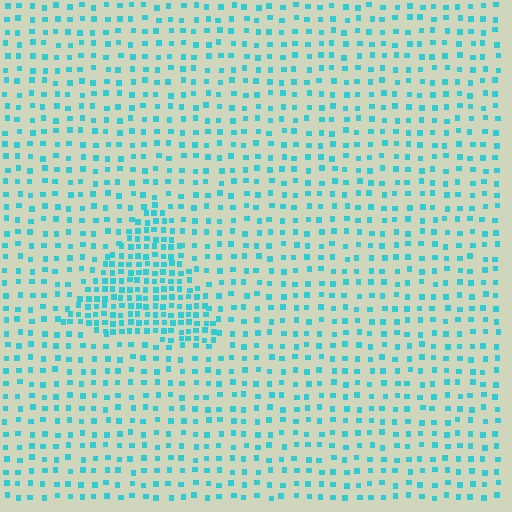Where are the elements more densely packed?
The elements are more densely packed inside the triangle boundary.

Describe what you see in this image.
The image contains small cyan elements arranged at two different densities. A triangle-shaped region is visible where the elements are more densely packed than the surrounding area.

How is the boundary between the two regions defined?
The boundary is defined by a change in element density (approximately 2.2x ratio). All elements are the same color, size, and shape.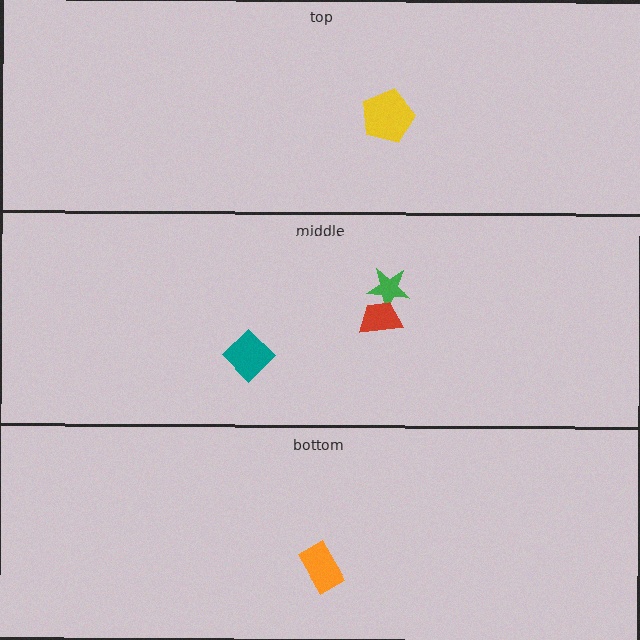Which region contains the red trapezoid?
The middle region.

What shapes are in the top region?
The yellow pentagon.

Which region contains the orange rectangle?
The bottom region.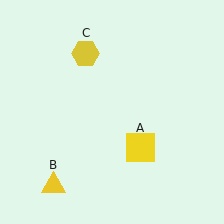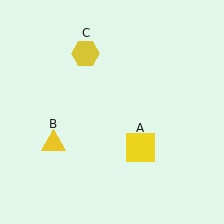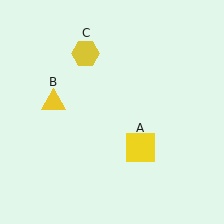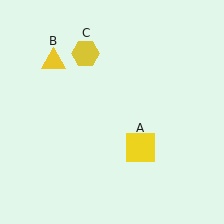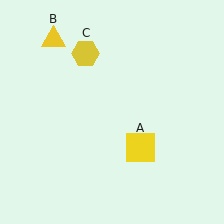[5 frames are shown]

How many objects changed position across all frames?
1 object changed position: yellow triangle (object B).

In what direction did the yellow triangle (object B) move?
The yellow triangle (object B) moved up.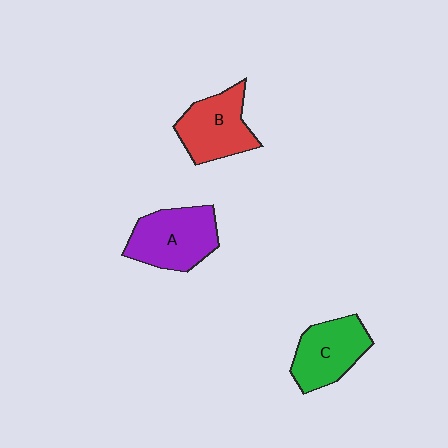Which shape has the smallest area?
Shape C (green).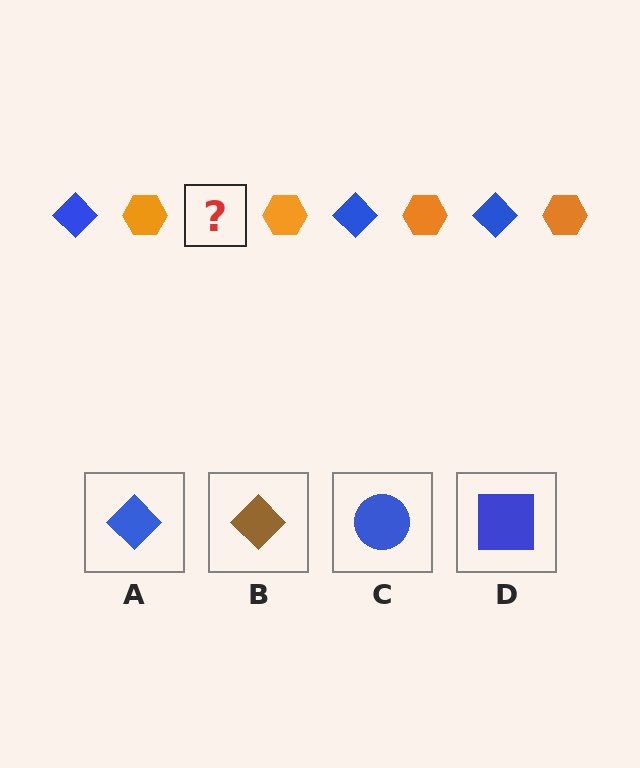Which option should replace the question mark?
Option A.